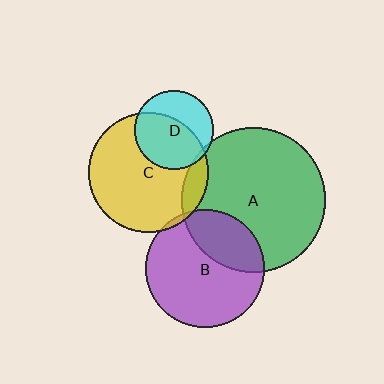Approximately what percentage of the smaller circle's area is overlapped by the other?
Approximately 10%.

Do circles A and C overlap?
Yes.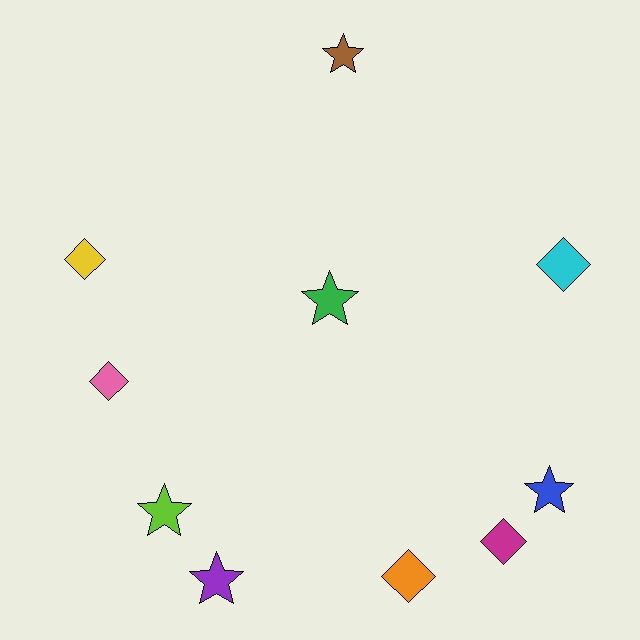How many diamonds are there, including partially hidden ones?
There are 5 diamonds.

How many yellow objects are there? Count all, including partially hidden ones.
There is 1 yellow object.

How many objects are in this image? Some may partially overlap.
There are 10 objects.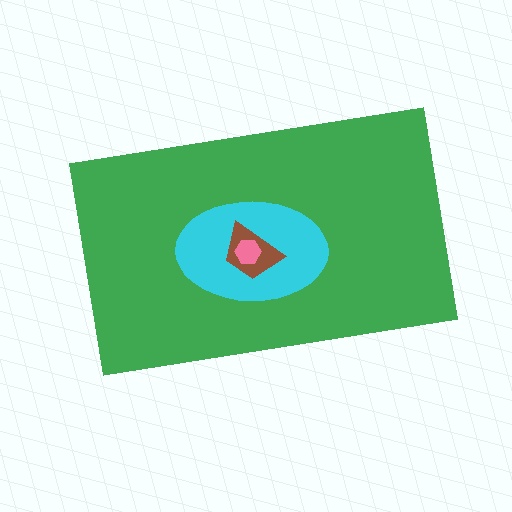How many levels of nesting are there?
4.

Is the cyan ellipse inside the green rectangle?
Yes.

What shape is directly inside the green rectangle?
The cyan ellipse.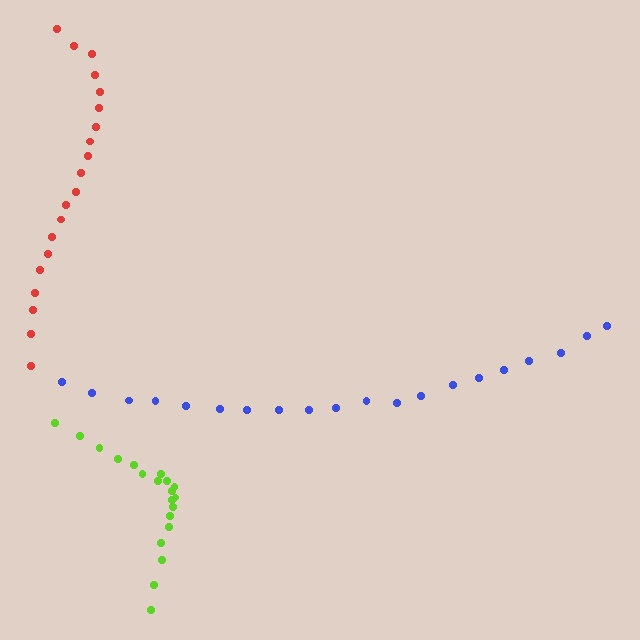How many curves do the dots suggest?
There are 3 distinct paths.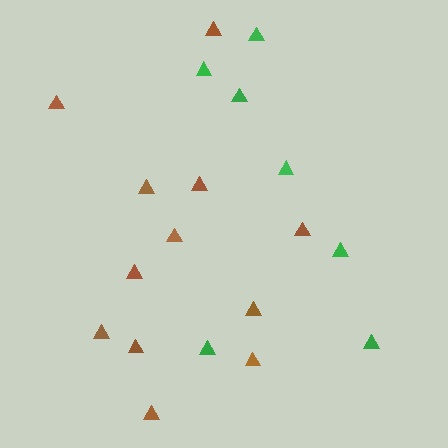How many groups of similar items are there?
There are 2 groups: one group of green triangles (7) and one group of brown triangles (12).